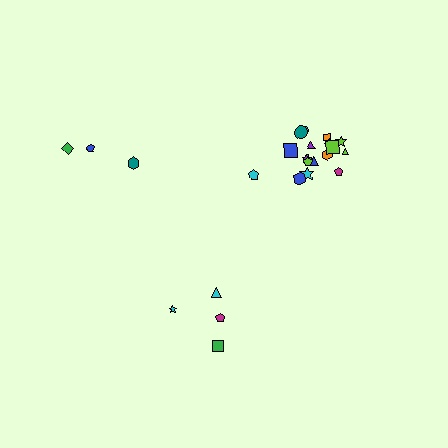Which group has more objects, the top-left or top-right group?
The top-right group.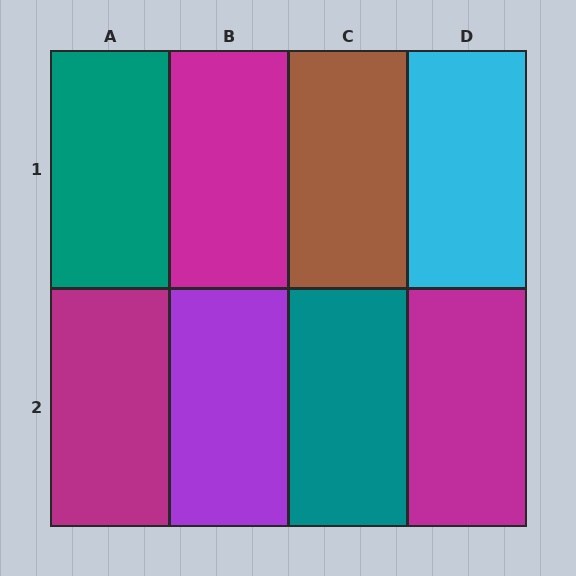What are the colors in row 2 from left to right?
Magenta, purple, teal, magenta.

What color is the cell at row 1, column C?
Brown.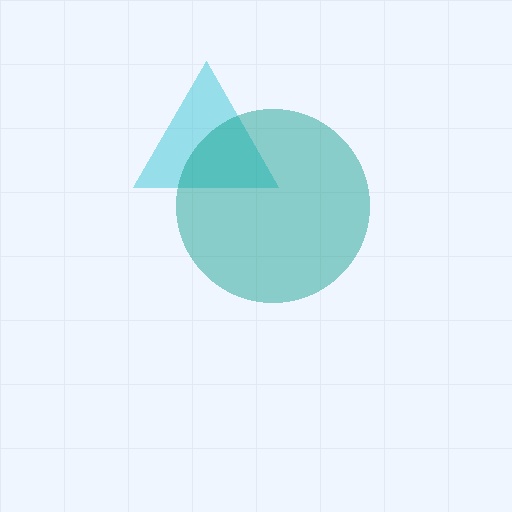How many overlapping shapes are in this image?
There are 2 overlapping shapes in the image.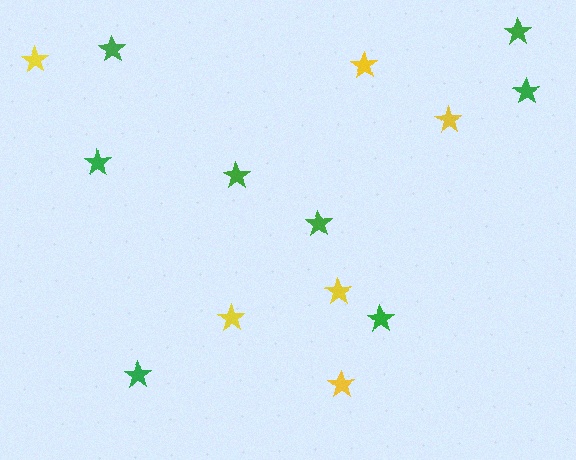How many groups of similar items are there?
There are 2 groups: one group of yellow stars (6) and one group of green stars (8).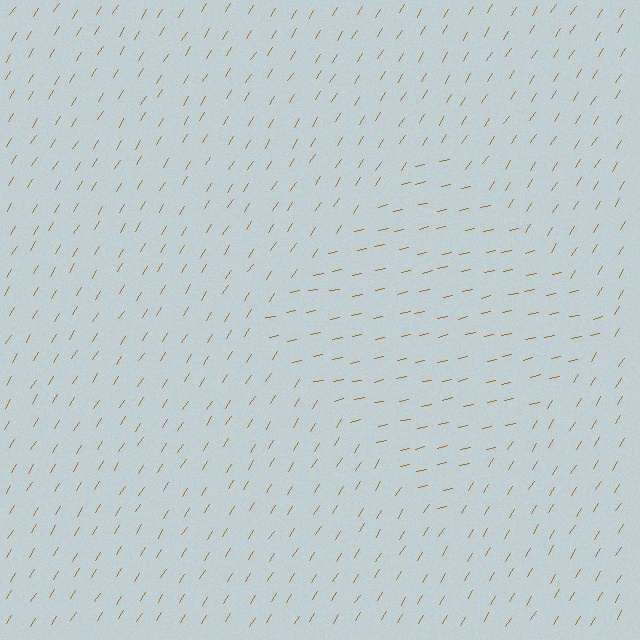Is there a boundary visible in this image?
Yes, there is a texture boundary formed by a change in line orientation.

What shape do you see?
I see a diamond.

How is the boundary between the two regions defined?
The boundary is defined purely by a change in line orientation (approximately 45 degrees difference). All lines are the same color and thickness.